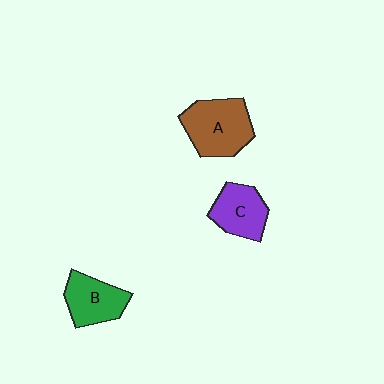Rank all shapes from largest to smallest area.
From largest to smallest: A (brown), B (green), C (purple).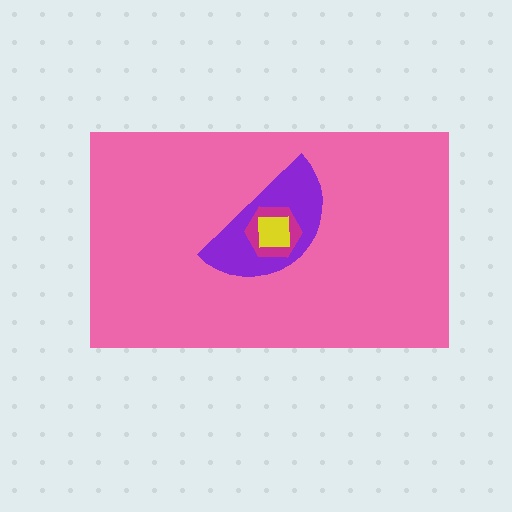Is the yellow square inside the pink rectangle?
Yes.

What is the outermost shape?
The pink rectangle.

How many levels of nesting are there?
4.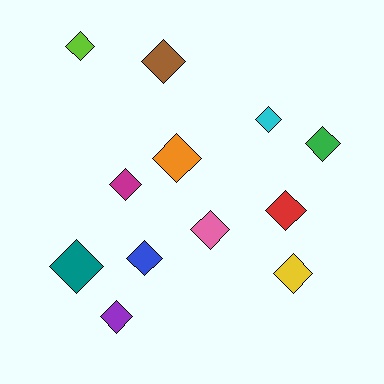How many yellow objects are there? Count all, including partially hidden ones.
There is 1 yellow object.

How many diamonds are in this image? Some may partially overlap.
There are 12 diamonds.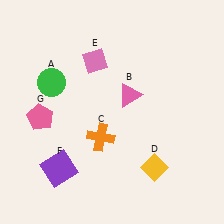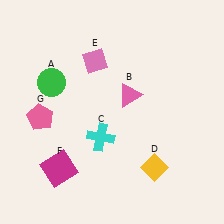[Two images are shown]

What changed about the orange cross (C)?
In Image 1, C is orange. In Image 2, it changed to cyan.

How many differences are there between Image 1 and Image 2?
There are 2 differences between the two images.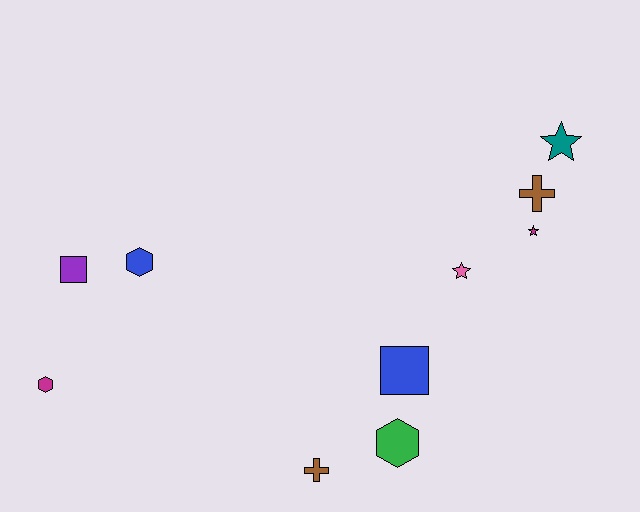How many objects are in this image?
There are 10 objects.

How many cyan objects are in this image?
There are no cyan objects.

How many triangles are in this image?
There are no triangles.